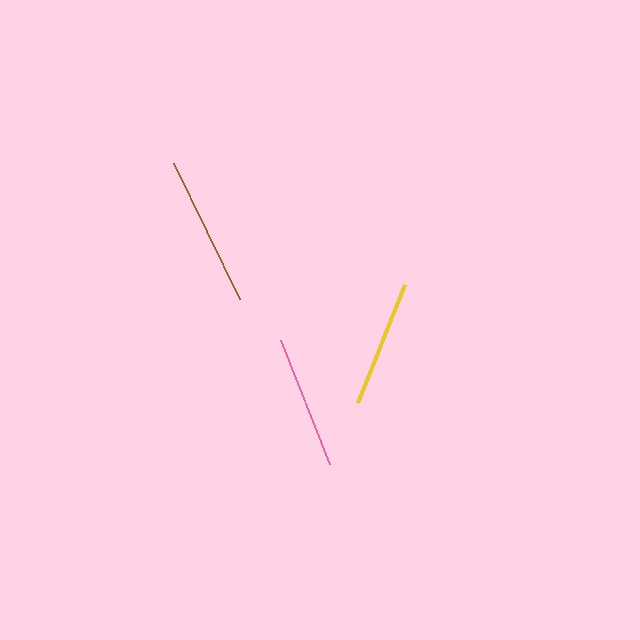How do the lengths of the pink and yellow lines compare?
The pink and yellow lines are approximately the same length.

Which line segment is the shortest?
The yellow line is the shortest at approximately 127 pixels.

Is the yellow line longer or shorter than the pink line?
The pink line is longer than the yellow line.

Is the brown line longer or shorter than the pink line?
The brown line is longer than the pink line.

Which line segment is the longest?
The brown line is the longest at approximately 151 pixels.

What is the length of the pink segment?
The pink segment is approximately 133 pixels long.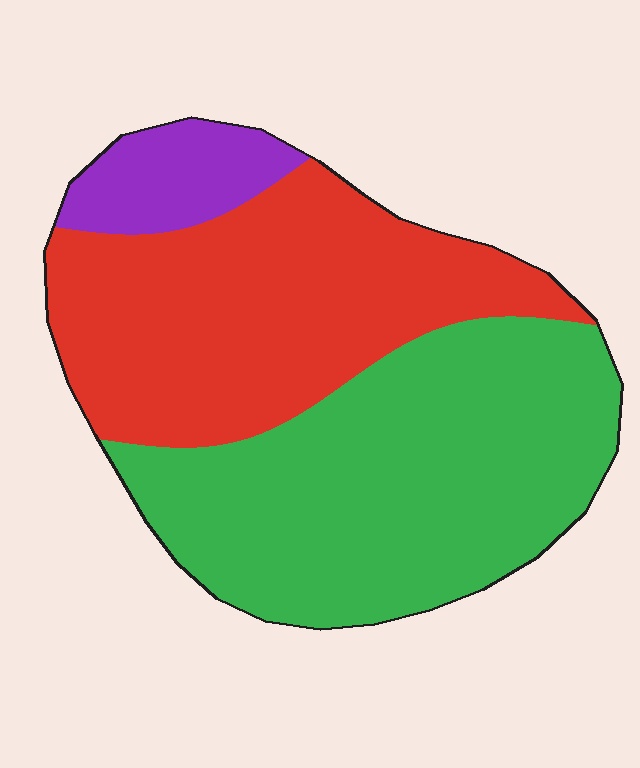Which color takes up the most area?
Green, at roughly 50%.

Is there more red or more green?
Green.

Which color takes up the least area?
Purple, at roughly 10%.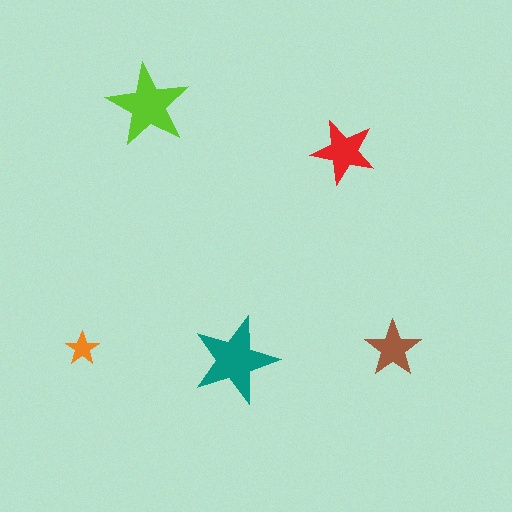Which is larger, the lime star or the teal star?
The teal one.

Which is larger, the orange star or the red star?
The red one.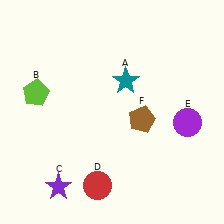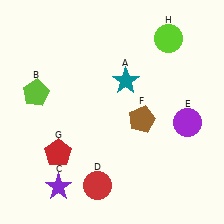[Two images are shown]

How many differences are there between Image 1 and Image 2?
There are 2 differences between the two images.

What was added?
A red pentagon (G), a lime circle (H) were added in Image 2.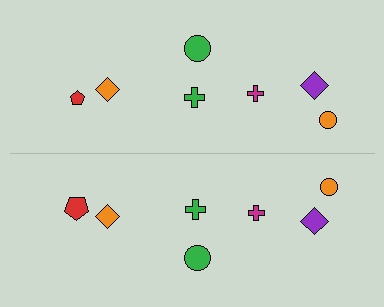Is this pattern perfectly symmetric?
No, the pattern is not perfectly symmetric. The red pentagon on the bottom side has a different size than its mirror counterpart.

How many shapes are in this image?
There are 14 shapes in this image.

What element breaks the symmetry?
The red pentagon on the bottom side has a different size than its mirror counterpart.